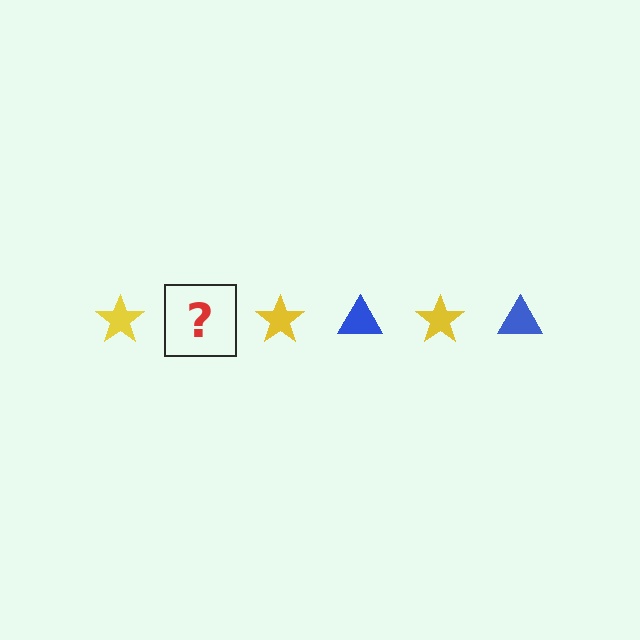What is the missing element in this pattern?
The missing element is a blue triangle.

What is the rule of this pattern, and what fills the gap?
The rule is that the pattern alternates between yellow star and blue triangle. The gap should be filled with a blue triangle.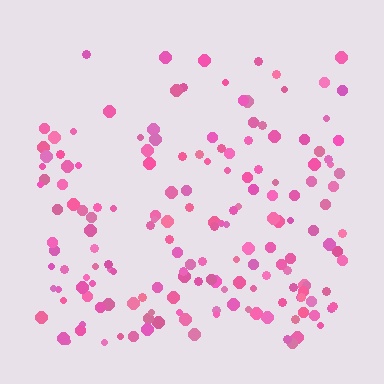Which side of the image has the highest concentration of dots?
The bottom.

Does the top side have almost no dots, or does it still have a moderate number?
Still a moderate number, just noticeably fewer than the bottom.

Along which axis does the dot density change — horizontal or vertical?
Vertical.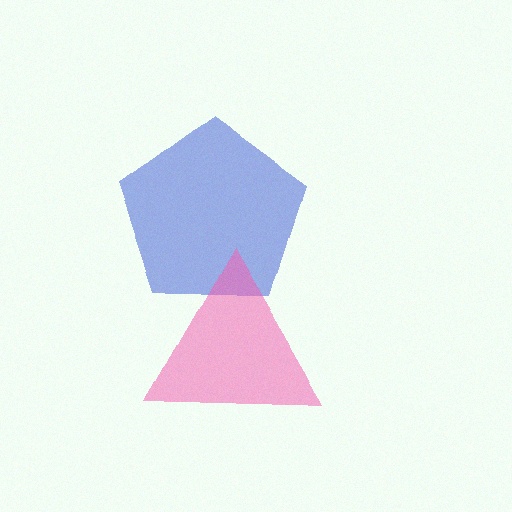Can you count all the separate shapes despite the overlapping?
Yes, there are 2 separate shapes.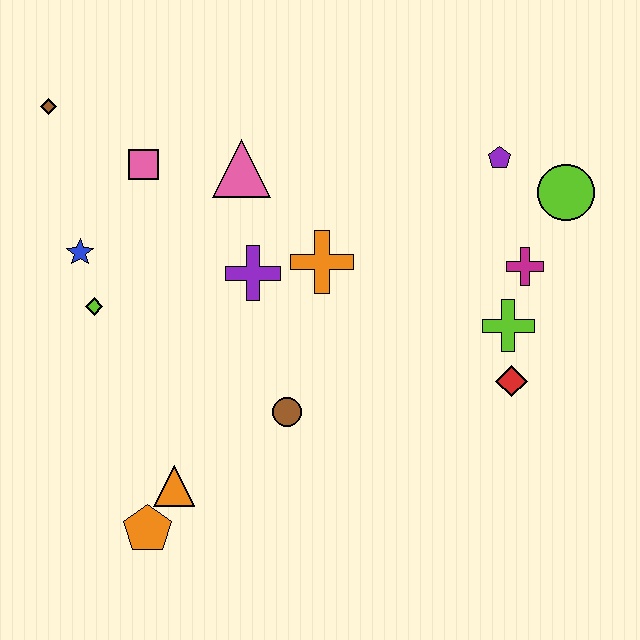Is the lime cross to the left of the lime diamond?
No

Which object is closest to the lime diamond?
The blue star is closest to the lime diamond.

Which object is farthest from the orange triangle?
The lime circle is farthest from the orange triangle.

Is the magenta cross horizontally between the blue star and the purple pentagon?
No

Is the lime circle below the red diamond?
No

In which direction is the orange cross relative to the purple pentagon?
The orange cross is to the left of the purple pentagon.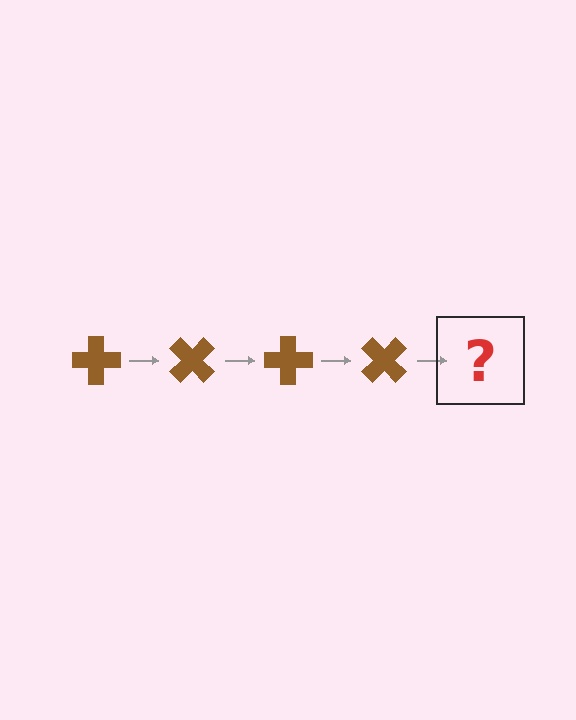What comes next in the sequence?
The next element should be a brown cross rotated 180 degrees.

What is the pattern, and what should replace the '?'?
The pattern is that the cross rotates 45 degrees each step. The '?' should be a brown cross rotated 180 degrees.